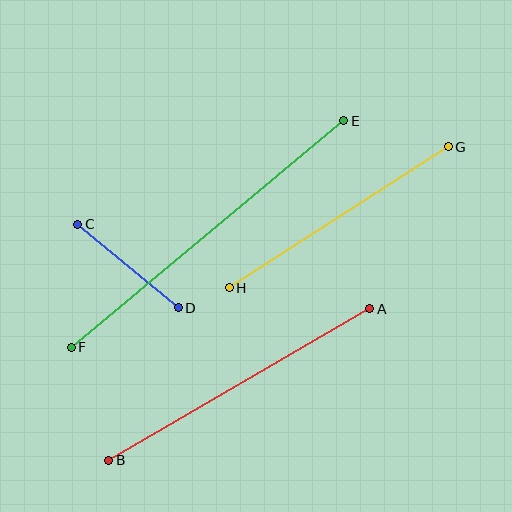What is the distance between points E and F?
The distance is approximately 354 pixels.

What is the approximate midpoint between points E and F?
The midpoint is at approximately (208, 234) pixels.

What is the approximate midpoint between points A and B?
The midpoint is at approximately (239, 384) pixels.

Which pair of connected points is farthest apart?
Points E and F are farthest apart.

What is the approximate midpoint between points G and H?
The midpoint is at approximately (339, 217) pixels.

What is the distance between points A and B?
The distance is approximately 301 pixels.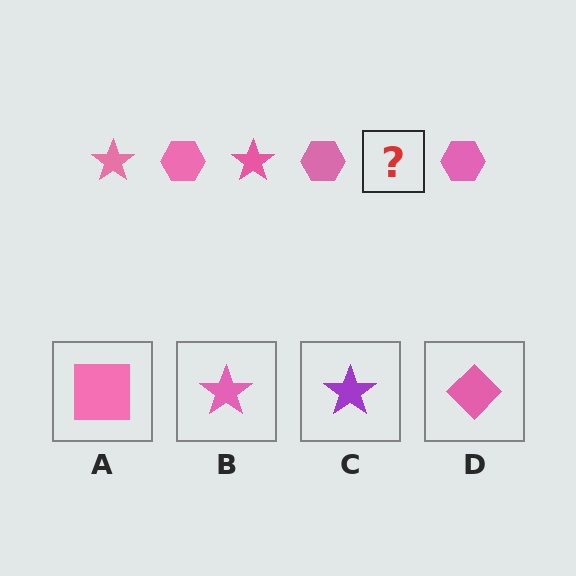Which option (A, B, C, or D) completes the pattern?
B.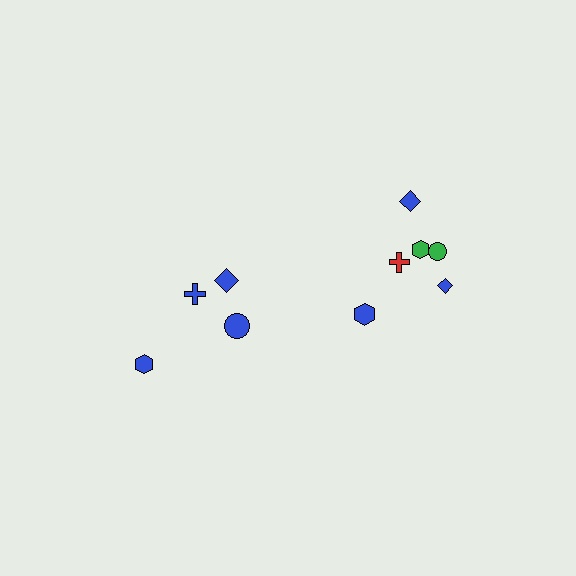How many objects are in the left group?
There are 4 objects.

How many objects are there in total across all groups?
There are 10 objects.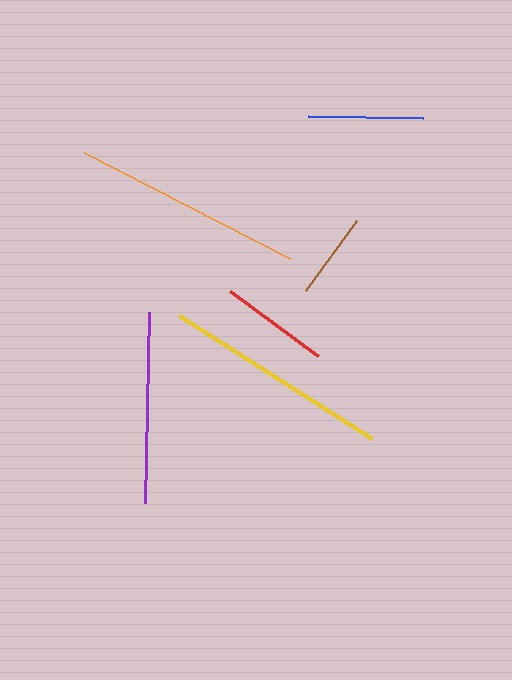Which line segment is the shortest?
The brown line is the shortest at approximately 87 pixels.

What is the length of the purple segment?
The purple segment is approximately 192 pixels long.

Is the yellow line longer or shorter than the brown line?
The yellow line is longer than the brown line.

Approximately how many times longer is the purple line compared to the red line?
The purple line is approximately 1.8 times the length of the red line.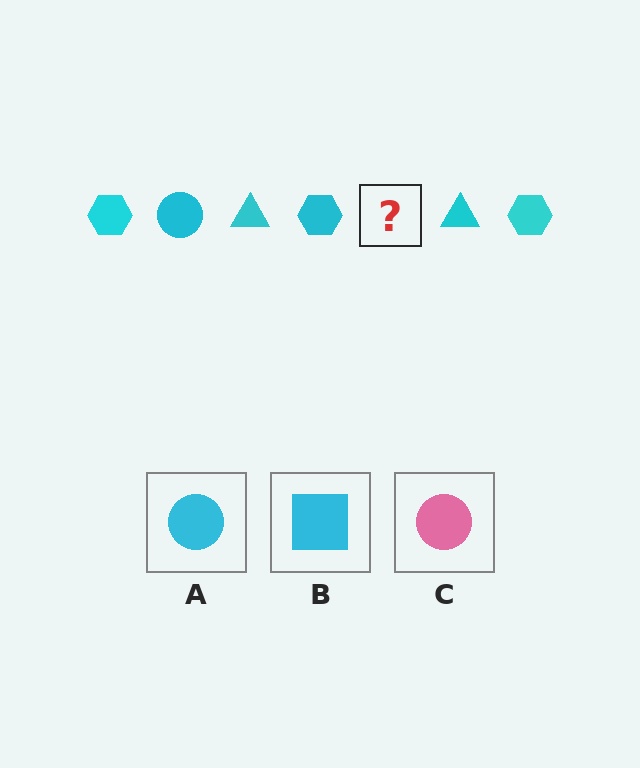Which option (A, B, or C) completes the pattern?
A.